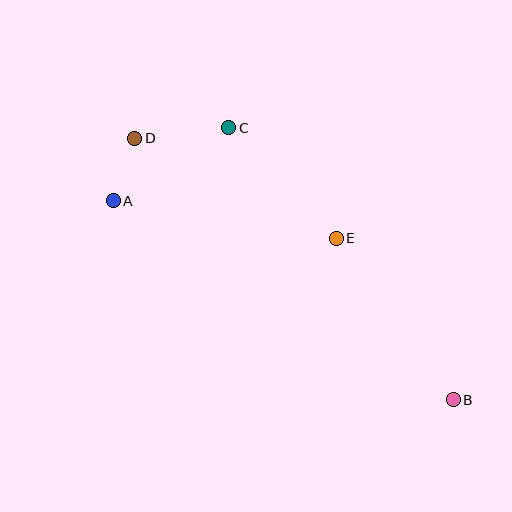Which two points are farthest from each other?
Points B and D are farthest from each other.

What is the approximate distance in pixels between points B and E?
The distance between B and E is approximately 200 pixels.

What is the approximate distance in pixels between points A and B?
The distance between A and B is approximately 394 pixels.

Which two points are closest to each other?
Points A and D are closest to each other.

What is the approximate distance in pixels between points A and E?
The distance between A and E is approximately 226 pixels.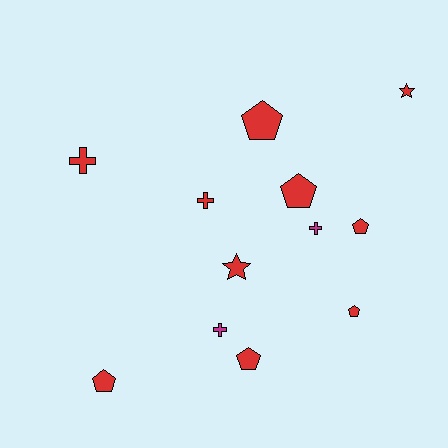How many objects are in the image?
There are 12 objects.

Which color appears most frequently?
Red, with 10 objects.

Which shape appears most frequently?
Pentagon, with 6 objects.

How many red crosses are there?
There are 2 red crosses.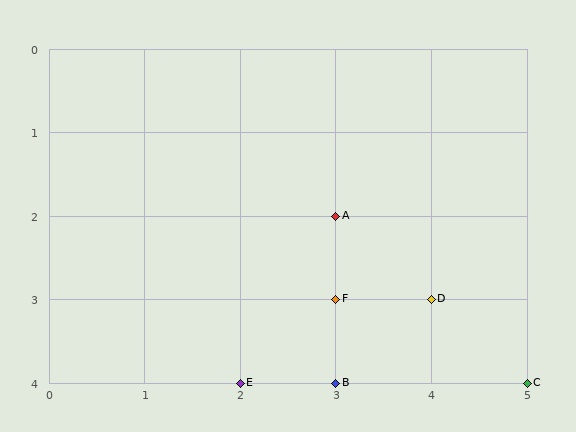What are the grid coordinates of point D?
Point D is at grid coordinates (4, 3).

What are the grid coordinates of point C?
Point C is at grid coordinates (5, 4).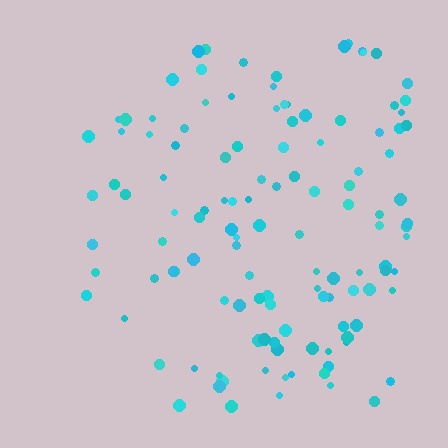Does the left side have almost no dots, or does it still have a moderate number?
Still a moderate number, just noticeably fewer than the right.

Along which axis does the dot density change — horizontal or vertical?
Horizontal.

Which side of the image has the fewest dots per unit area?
The left.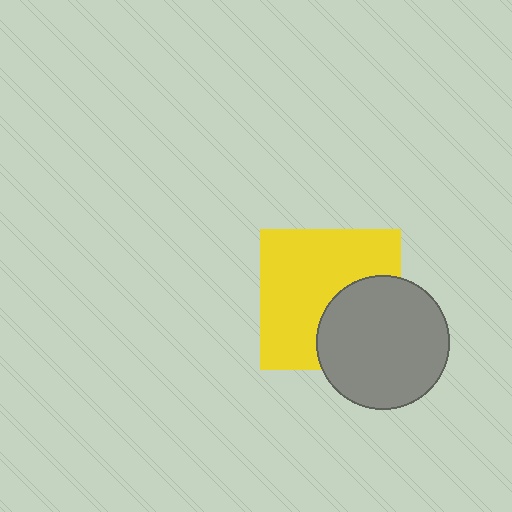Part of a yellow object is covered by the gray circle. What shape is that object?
It is a square.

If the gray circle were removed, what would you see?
You would see the complete yellow square.